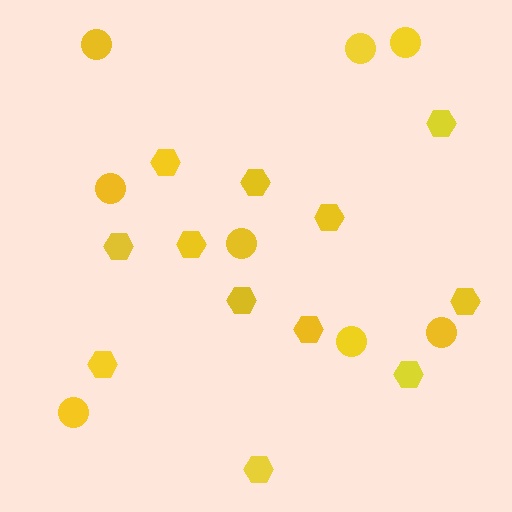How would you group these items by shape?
There are 2 groups: one group of circles (8) and one group of hexagons (12).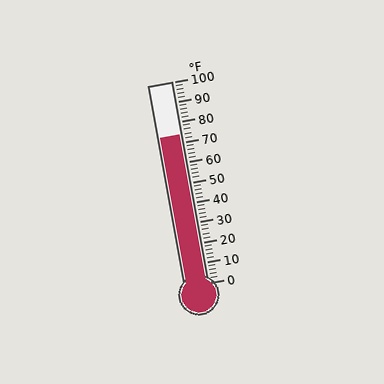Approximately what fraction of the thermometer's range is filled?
The thermometer is filled to approximately 75% of its range.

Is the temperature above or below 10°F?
The temperature is above 10°F.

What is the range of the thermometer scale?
The thermometer scale ranges from 0°F to 100°F.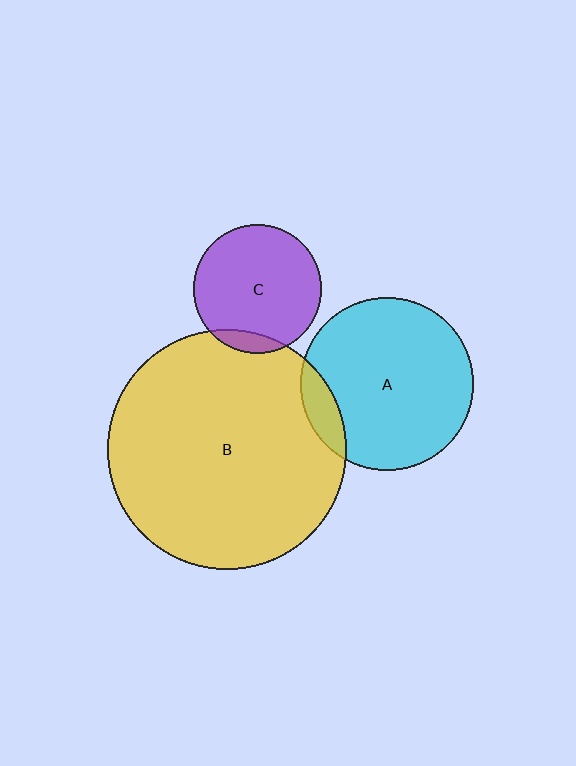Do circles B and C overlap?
Yes.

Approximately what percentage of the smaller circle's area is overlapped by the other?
Approximately 10%.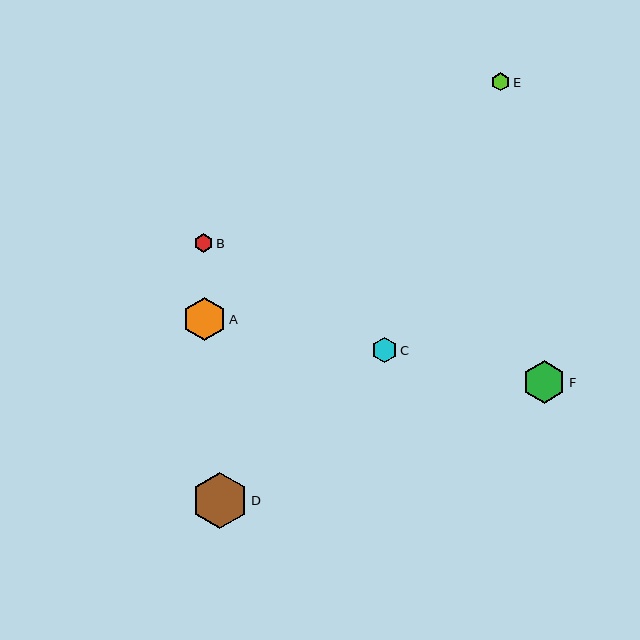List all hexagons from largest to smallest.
From largest to smallest: D, F, A, C, B, E.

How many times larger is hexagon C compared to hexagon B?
Hexagon C is approximately 1.3 times the size of hexagon B.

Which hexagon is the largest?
Hexagon D is the largest with a size of approximately 56 pixels.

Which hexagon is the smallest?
Hexagon E is the smallest with a size of approximately 18 pixels.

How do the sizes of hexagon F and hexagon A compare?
Hexagon F and hexagon A are approximately the same size.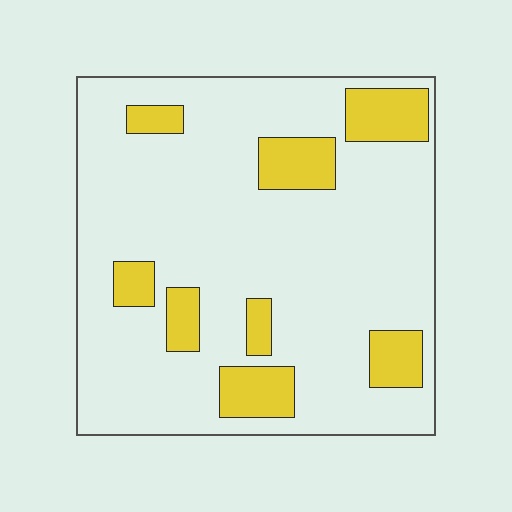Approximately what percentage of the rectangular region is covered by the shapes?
Approximately 20%.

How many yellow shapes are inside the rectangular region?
8.